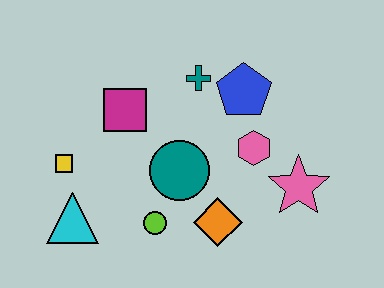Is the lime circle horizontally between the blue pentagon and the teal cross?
No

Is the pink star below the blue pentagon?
Yes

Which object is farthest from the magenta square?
The pink star is farthest from the magenta square.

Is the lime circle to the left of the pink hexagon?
Yes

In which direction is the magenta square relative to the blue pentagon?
The magenta square is to the left of the blue pentagon.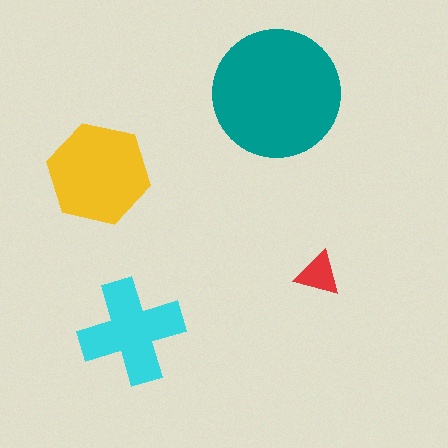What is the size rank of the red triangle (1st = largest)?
4th.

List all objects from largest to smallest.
The teal circle, the yellow hexagon, the cyan cross, the red triangle.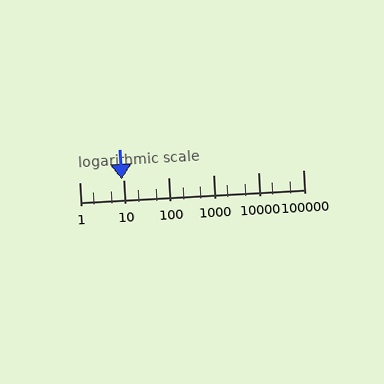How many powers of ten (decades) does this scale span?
The scale spans 5 decades, from 1 to 100000.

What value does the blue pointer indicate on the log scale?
The pointer indicates approximately 8.7.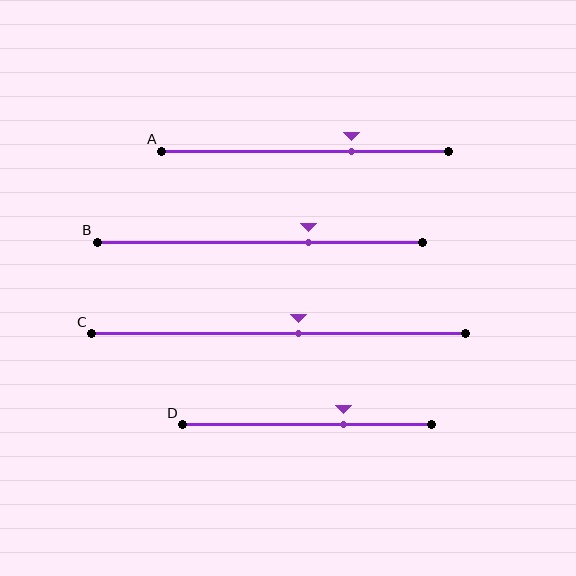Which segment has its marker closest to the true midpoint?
Segment C has its marker closest to the true midpoint.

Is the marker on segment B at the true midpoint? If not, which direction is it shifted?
No, the marker on segment B is shifted to the right by about 15% of the segment length.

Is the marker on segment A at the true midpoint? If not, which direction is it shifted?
No, the marker on segment A is shifted to the right by about 16% of the segment length.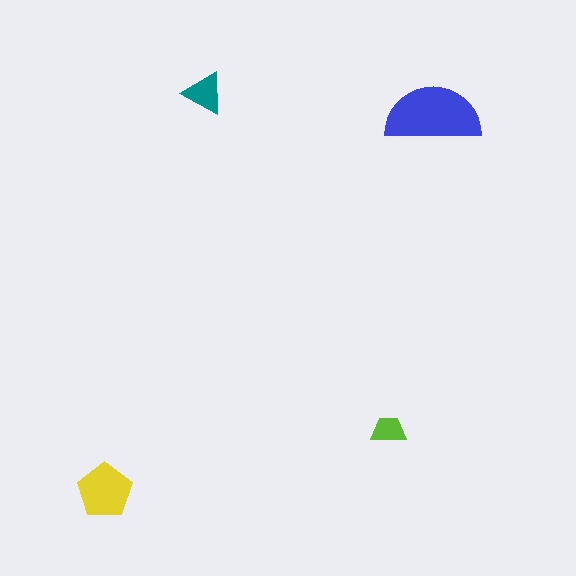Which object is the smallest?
The lime trapezoid.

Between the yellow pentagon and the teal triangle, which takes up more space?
The yellow pentagon.